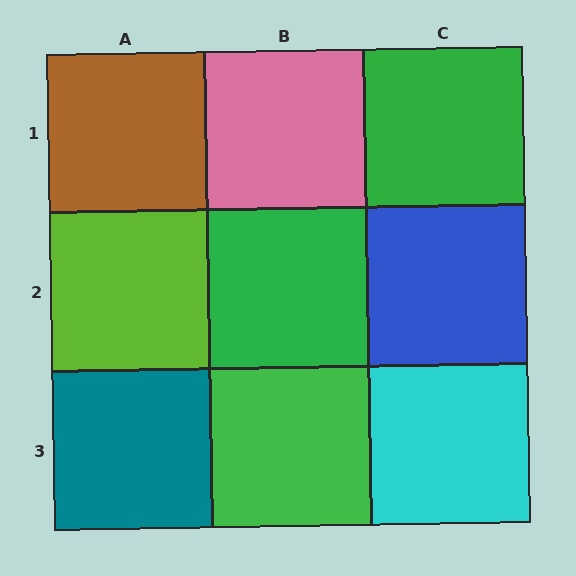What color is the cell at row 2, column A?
Lime.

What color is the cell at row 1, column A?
Brown.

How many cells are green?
3 cells are green.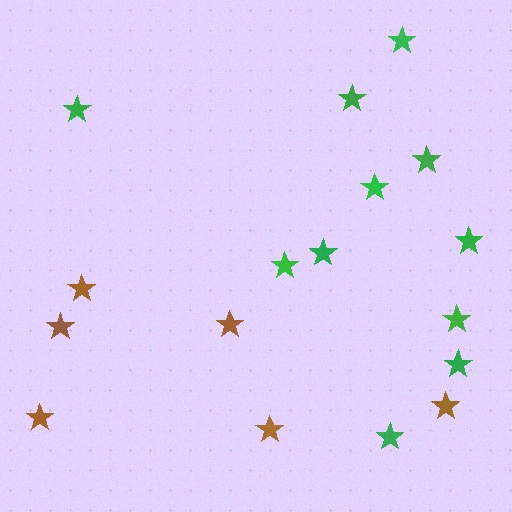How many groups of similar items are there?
There are 2 groups: one group of green stars (11) and one group of brown stars (6).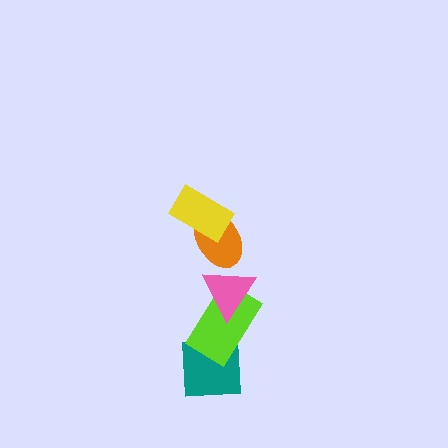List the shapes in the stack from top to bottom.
From top to bottom: the yellow rectangle, the orange ellipse, the pink triangle, the lime rectangle, the teal square.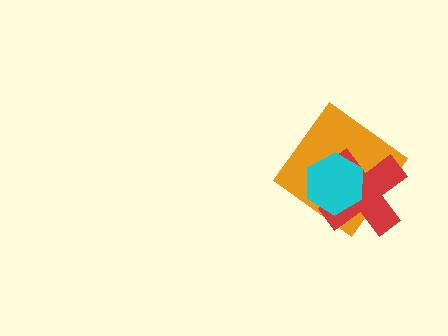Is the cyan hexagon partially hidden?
No, no other shape covers it.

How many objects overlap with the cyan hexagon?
2 objects overlap with the cyan hexagon.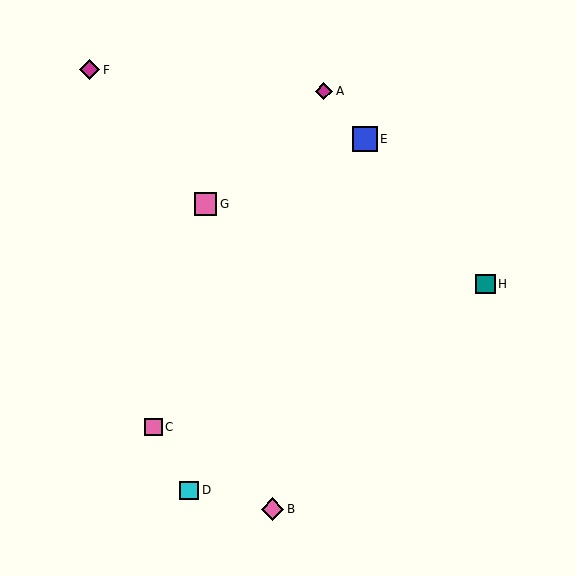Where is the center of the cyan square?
The center of the cyan square is at (189, 490).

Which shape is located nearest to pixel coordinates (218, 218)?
The pink square (labeled G) at (206, 204) is nearest to that location.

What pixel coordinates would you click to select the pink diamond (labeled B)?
Click at (273, 509) to select the pink diamond B.